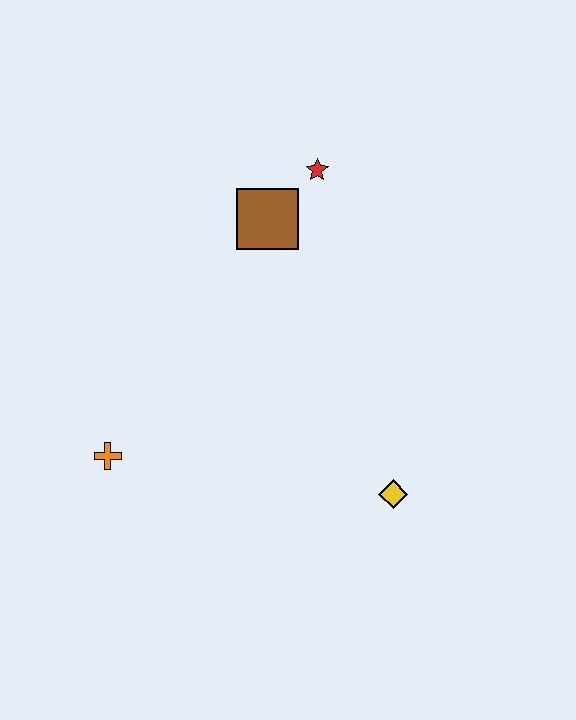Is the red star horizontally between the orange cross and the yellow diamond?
Yes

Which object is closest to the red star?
The brown square is closest to the red star.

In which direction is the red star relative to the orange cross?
The red star is above the orange cross.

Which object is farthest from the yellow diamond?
The red star is farthest from the yellow diamond.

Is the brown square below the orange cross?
No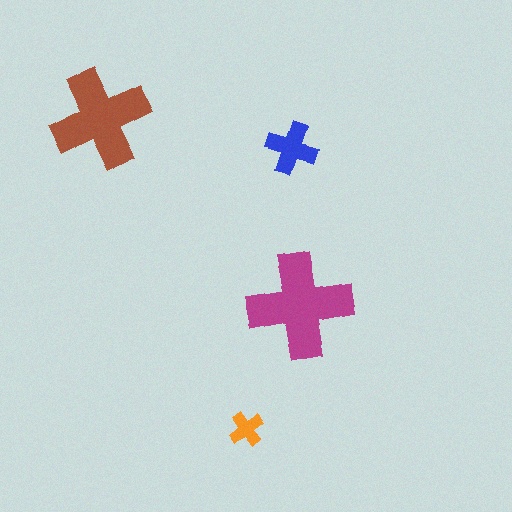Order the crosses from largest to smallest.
the magenta one, the brown one, the blue one, the orange one.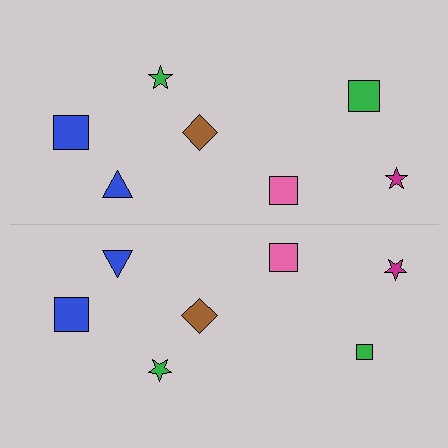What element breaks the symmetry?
The green square on the bottom side has a different size than its mirror counterpart.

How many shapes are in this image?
There are 14 shapes in this image.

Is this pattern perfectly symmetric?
No, the pattern is not perfectly symmetric. The green square on the bottom side has a different size than its mirror counterpart.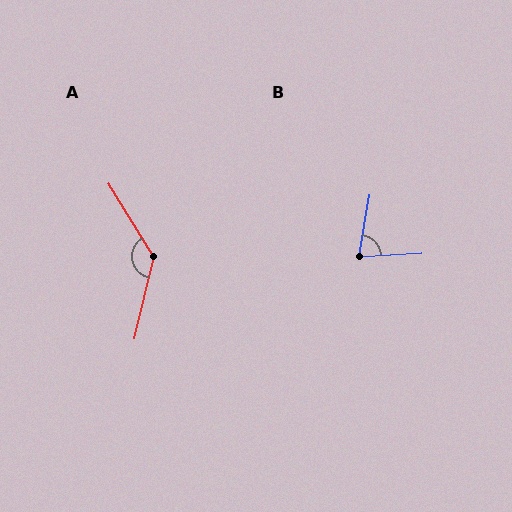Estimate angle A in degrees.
Approximately 135 degrees.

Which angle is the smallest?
B, at approximately 77 degrees.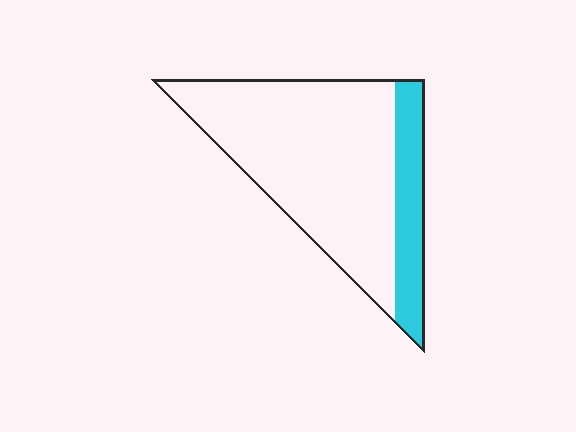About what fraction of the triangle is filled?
About one fifth (1/5).